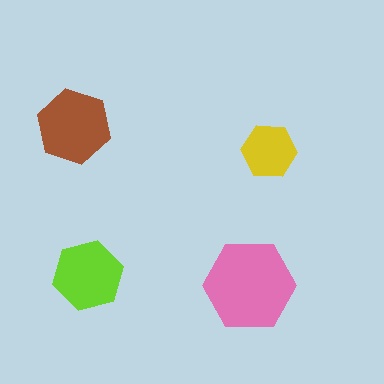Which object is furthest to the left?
The brown hexagon is leftmost.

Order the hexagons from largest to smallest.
the pink one, the brown one, the lime one, the yellow one.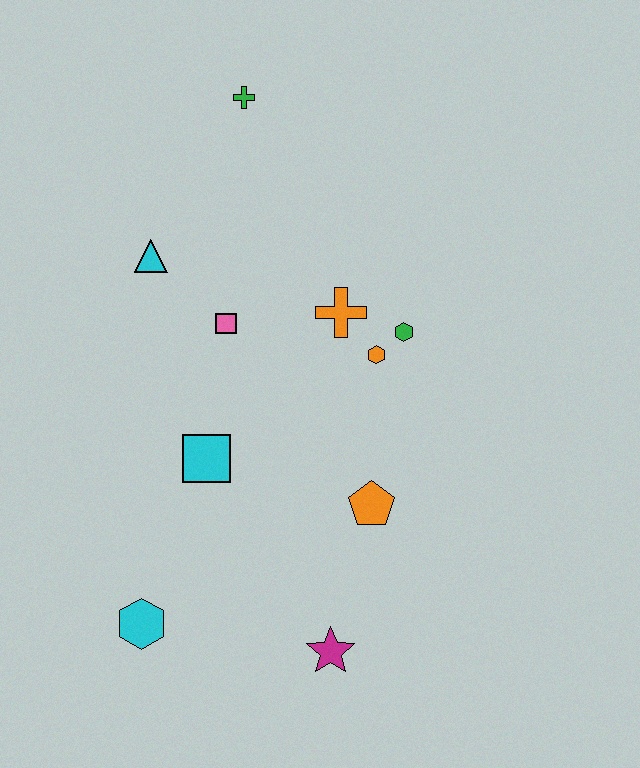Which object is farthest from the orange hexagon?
The cyan hexagon is farthest from the orange hexagon.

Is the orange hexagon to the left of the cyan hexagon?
No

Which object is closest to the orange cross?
The orange hexagon is closest to the orange cross.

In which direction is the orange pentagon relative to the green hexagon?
The orange pentagon is below the green hexagon.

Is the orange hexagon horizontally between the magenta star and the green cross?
No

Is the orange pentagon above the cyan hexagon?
Yes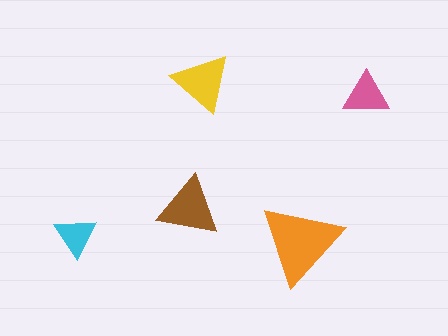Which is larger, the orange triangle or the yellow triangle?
The orange one.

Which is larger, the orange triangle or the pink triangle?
The orange one.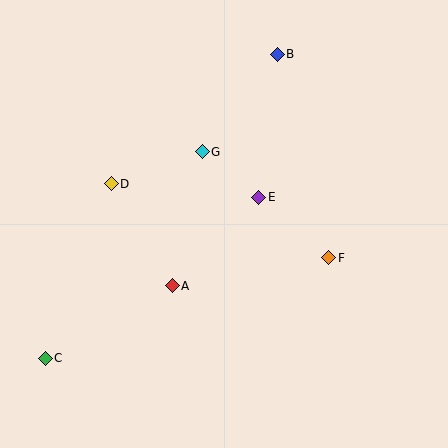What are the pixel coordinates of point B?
Point B is at (277, 54).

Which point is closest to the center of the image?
Point E at (259, 197) is closest to the center.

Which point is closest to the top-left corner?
Point D is closest to the top-left corner.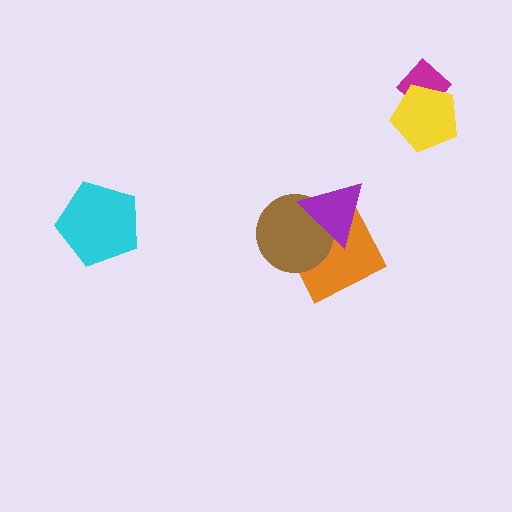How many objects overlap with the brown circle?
2 objects overlap with the brown circle.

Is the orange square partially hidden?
Yes, it is partially covered by another shape.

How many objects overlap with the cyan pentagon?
0 objects overlap with the cyan pentagon.